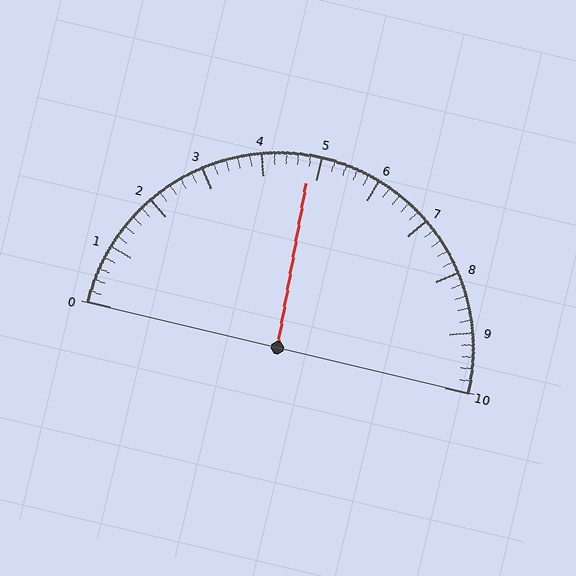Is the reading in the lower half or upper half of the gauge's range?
The reading is in the lower half of the range (0 to 10).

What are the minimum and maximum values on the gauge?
The gauge ranges from 0 to 10.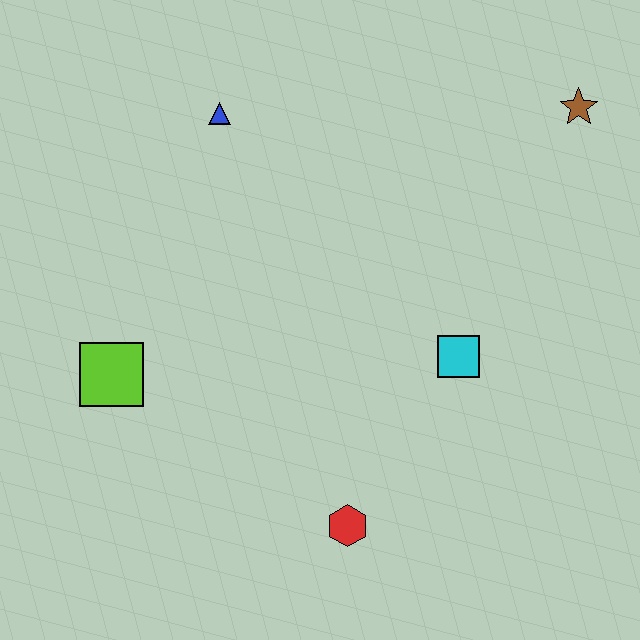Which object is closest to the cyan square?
The red hexagon is closest to the cyan square.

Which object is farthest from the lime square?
The brown star is farthest from the lime square.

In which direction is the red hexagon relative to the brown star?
The red hexagon is below the brown star.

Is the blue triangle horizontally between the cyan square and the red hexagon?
No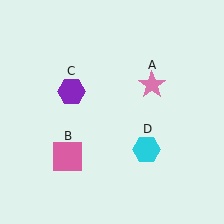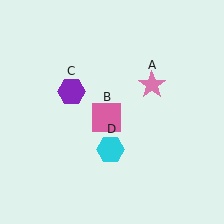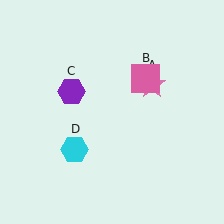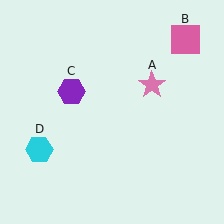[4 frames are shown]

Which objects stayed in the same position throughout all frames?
Pink star (object A) and purple hexagon (object C) remained stationary.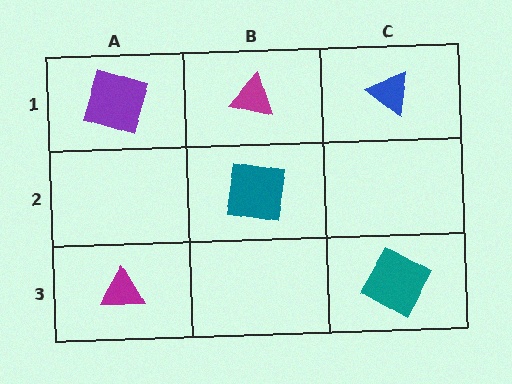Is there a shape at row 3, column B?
No, that cell is empty.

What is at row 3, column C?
A teal square.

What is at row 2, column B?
A teal square.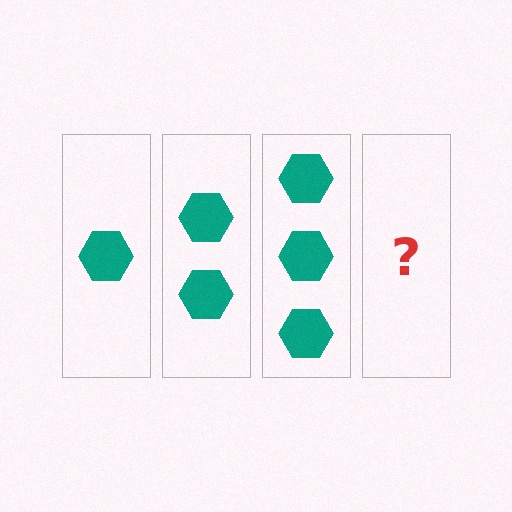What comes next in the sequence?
The next element should be 4 hexagons.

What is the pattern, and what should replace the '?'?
The pattern is that each step adds one more hexagon. The '?' should be 4 hexagons.